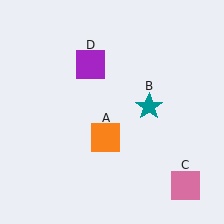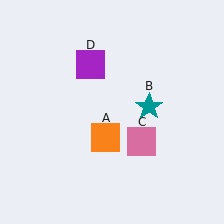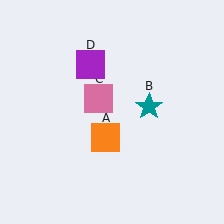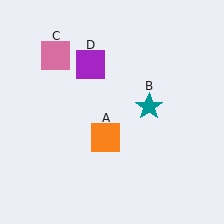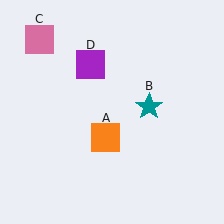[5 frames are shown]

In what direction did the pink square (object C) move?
The pink square (object C) moved up and to the left.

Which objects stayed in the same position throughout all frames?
Orange square (object A) and teal star (object B) and purple square (object D) remained stationary.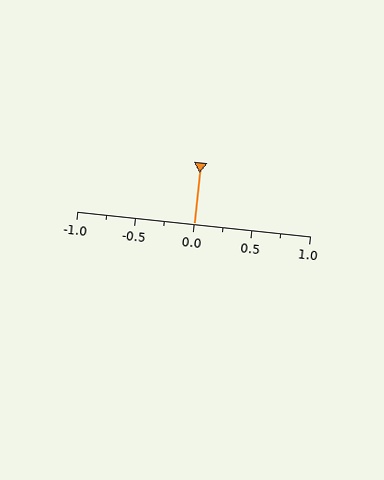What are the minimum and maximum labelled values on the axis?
The axis runs from -1.0 to 1.0.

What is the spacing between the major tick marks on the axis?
The major ticks are spaced 0.5 apart.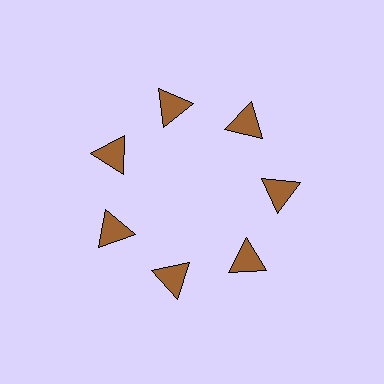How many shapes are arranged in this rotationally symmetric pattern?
There are 7 shapes, arranged in 7 groups of 1.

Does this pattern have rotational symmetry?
Yes, this pattern has 7-fold rotational symmetry. It looks the same after rotating 51 degrees around the center.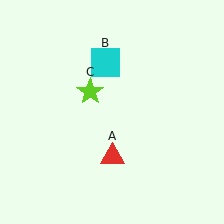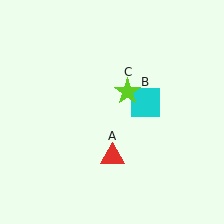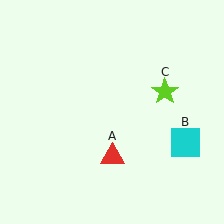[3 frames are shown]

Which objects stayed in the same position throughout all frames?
Red triangle (object A) remained stationary.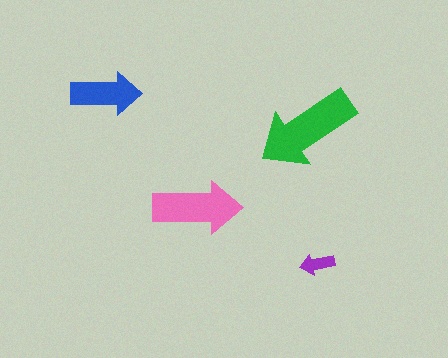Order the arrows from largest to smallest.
the green one, the pink one, the blue one, the purple one.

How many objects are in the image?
There are 4 objects in the image.